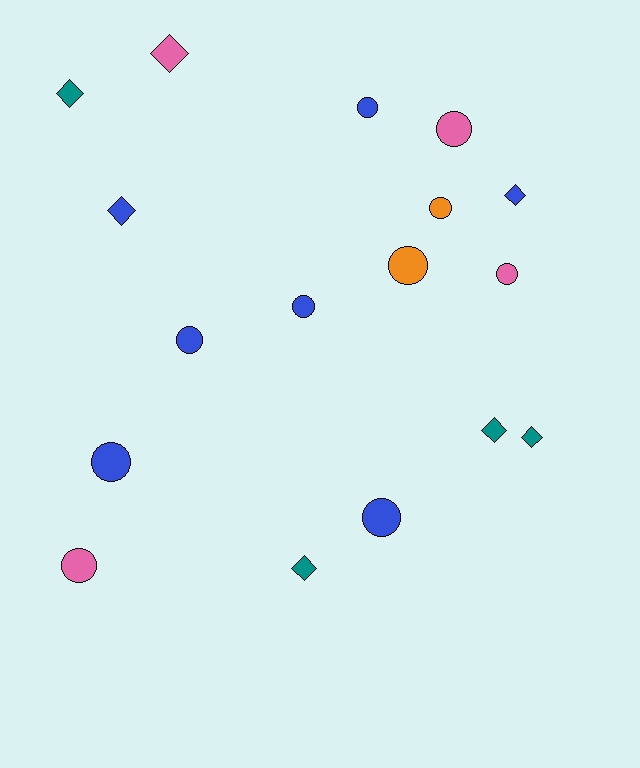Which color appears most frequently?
Blue, with 7 objects.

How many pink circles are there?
There are 3 pink circles.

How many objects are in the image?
There are 17 objects.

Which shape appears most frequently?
Circle, with 10 objects.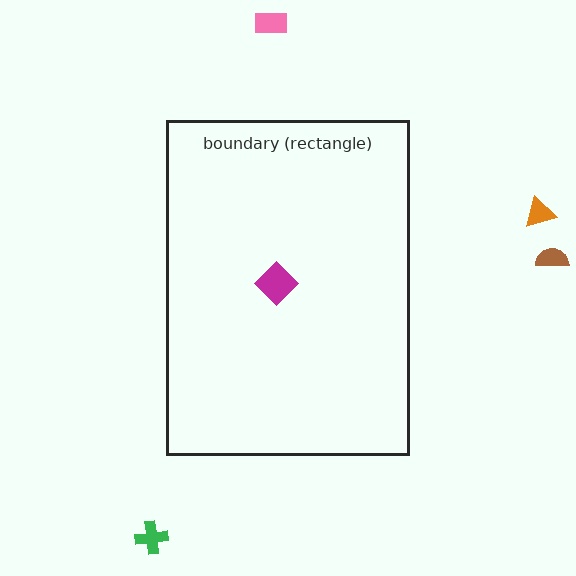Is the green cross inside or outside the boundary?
Outside.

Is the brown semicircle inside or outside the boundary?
Outside.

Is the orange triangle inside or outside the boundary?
Outside.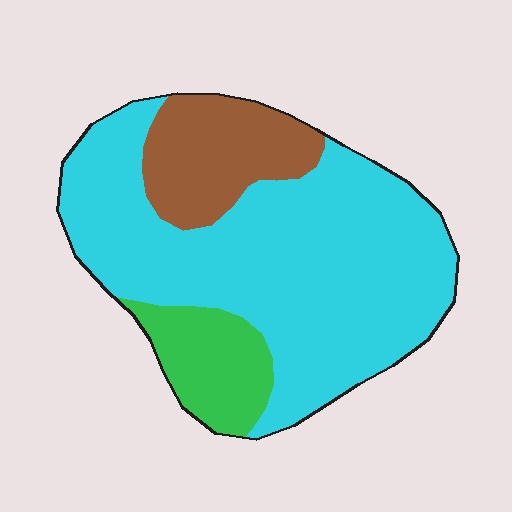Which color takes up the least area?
Green, at roughly 15%.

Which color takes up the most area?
Cyan, at roughly 70%.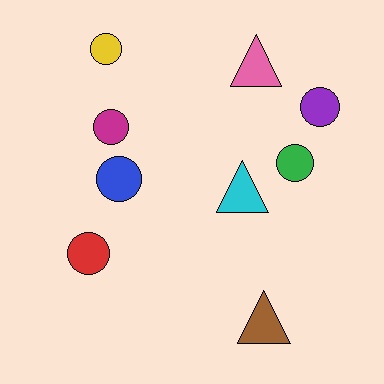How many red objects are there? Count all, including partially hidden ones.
There is 1 red object.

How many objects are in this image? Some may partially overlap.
There are 9 objects.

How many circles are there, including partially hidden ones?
There are 6 circles.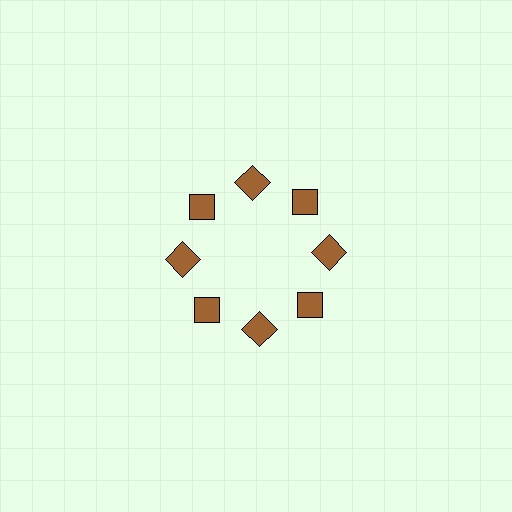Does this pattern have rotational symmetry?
Yes, this pattern has 8-fold rotational symmetry. It looks the same after rotating 45 degrees around the center.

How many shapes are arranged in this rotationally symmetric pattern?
There are 8 shapes, arranged in 8 groups of 1.